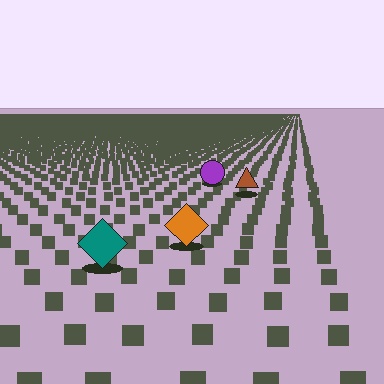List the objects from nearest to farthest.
From nearest to farthest: the teal diamond, the orange diamond, the brown triangle, the purple circle.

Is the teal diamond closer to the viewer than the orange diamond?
Yes. The teal diamond is closer — you can tell from the texture gradient: the ground texture is coarser near it.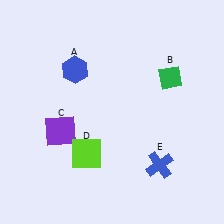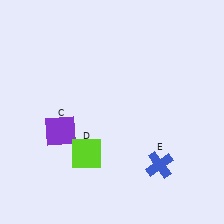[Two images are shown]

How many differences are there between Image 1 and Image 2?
There are 2 differences between the two images.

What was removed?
The green diamond (B), the blue hexagon (A) were removed in Image 2.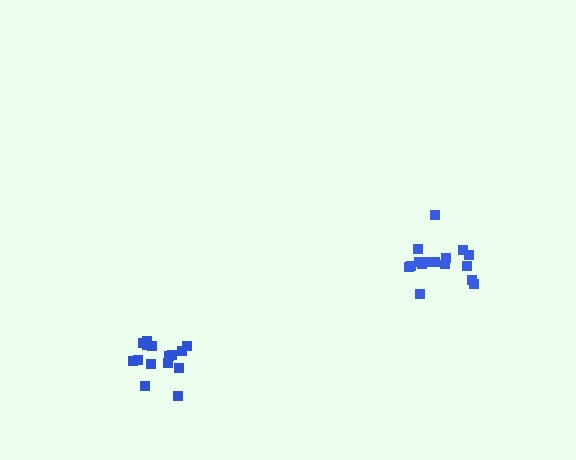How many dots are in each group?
Group 1: 15 dots, Group 2: 16 dots (31 total).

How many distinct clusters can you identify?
There are 2 distinct clusters.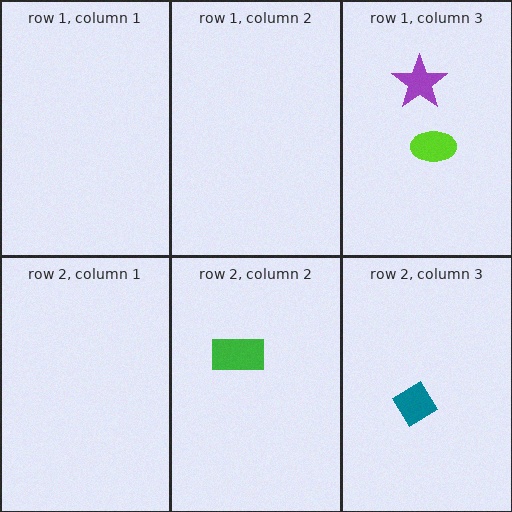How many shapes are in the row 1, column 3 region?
2.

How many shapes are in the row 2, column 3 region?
1.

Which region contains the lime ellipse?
The row 1, column 3 region.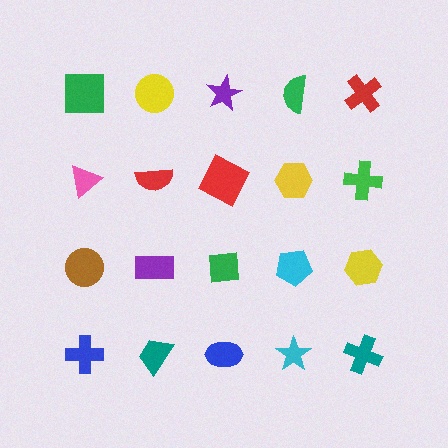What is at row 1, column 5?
A red cross.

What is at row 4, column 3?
A blue ellipse.